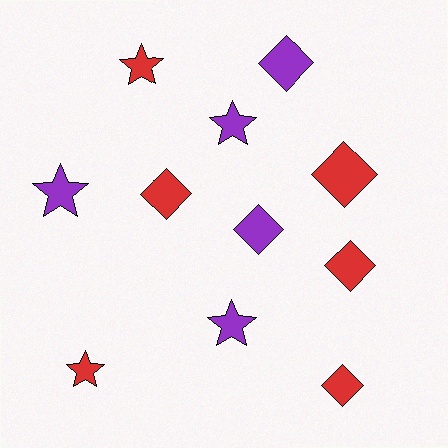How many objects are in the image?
There are 11 objects.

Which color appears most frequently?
Red, with 6 objects.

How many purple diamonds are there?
There are 2 purple diamonds.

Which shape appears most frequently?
Diamond, with 6 objects.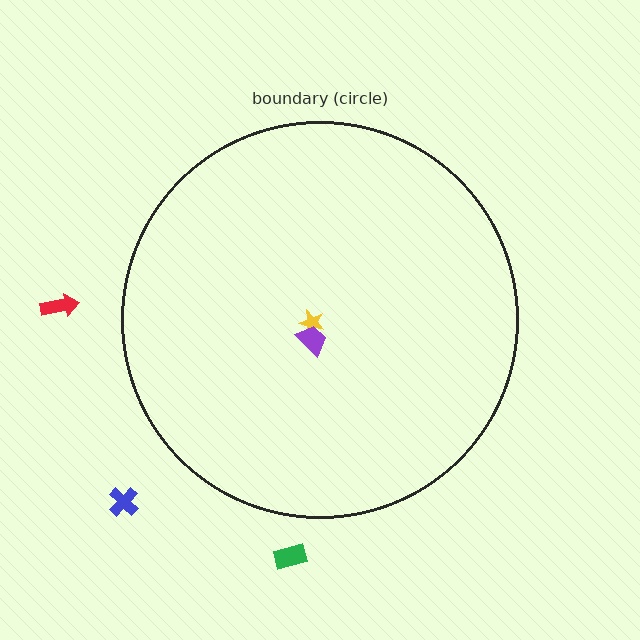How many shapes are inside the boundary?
2 inside, 3 outside.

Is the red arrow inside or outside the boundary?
Outside.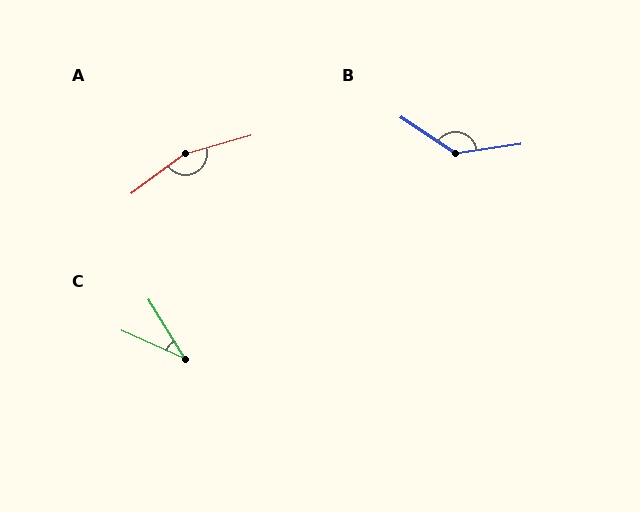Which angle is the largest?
A, at approximately 159 degrees.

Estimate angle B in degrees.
Approximately 138 degrees.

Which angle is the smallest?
C, at approximately 34 degrees.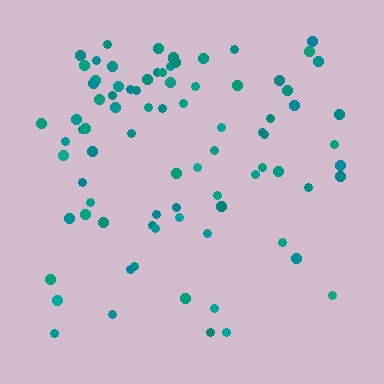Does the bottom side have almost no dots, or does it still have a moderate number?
Still a moderate number, just noticeably fewer than the top.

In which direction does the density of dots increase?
From bottom to top, with the top side densest.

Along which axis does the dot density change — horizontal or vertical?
Vertical.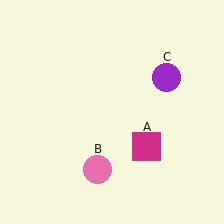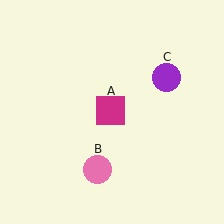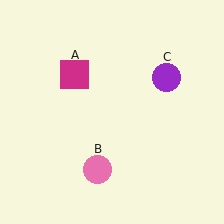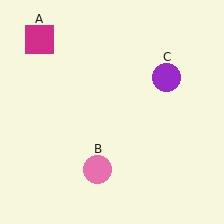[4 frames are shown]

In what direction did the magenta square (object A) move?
The magenta square (object A) moved up and to the left.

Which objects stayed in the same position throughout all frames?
Pink circle (object B) and purple circle (object C) remained stationary.